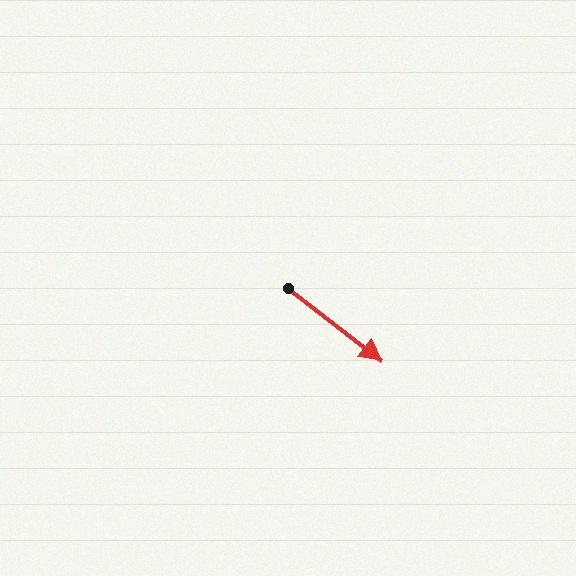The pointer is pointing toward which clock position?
Roughly 4 o'clock.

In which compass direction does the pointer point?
Southeast.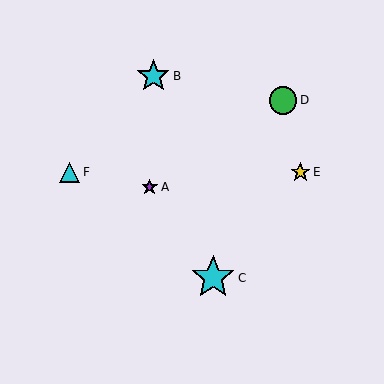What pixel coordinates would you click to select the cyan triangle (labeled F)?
Click at (70, 172) to select the cyan triangle F.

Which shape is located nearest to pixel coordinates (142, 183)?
The purple star (labeled A) at (150, 187) is nearest to that location.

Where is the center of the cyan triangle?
The center of the cyan triangle is at (70, 172).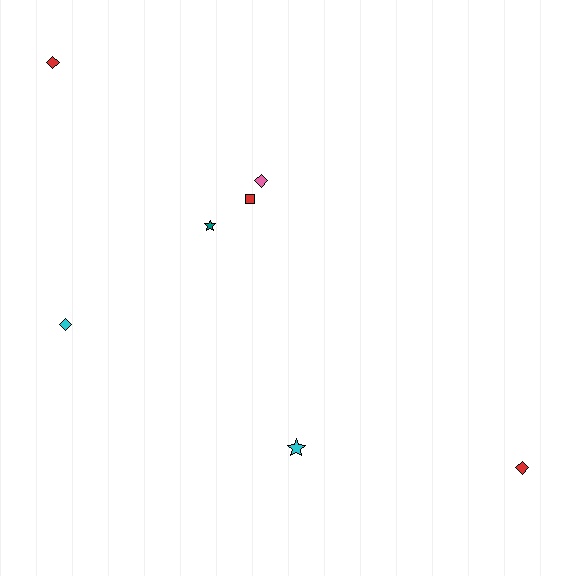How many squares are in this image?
There is 1 square.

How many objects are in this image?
There are 7 objects.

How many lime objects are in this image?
There are no lime objects.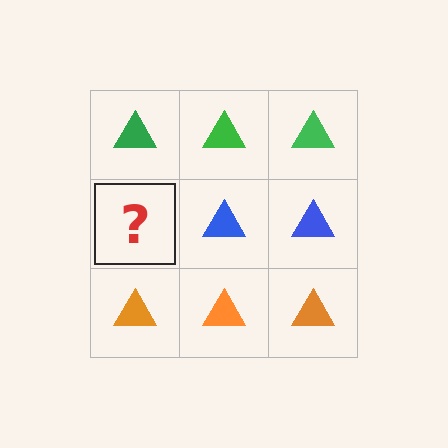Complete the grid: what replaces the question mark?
The question mark should be replaced with a blue triangle.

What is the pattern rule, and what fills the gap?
The rule is that each row has a consistent color. The gap should be filled with a blue triangle.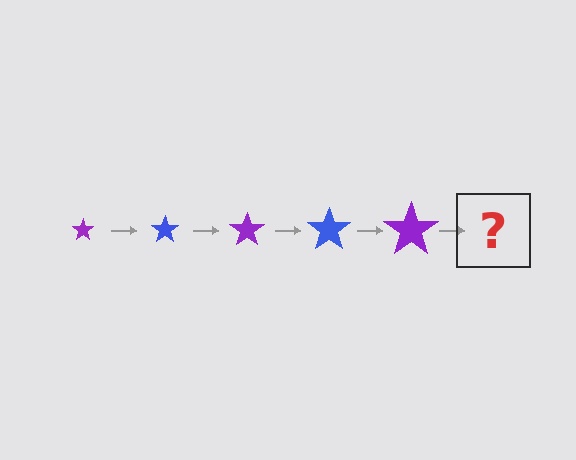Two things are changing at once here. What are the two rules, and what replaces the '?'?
The two rules are that the star grows larger each step and the color cycles through purple and blue. The '?' should be a blue star, larger than the previous one.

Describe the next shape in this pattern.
It should be a blue star, larger than the previous one.